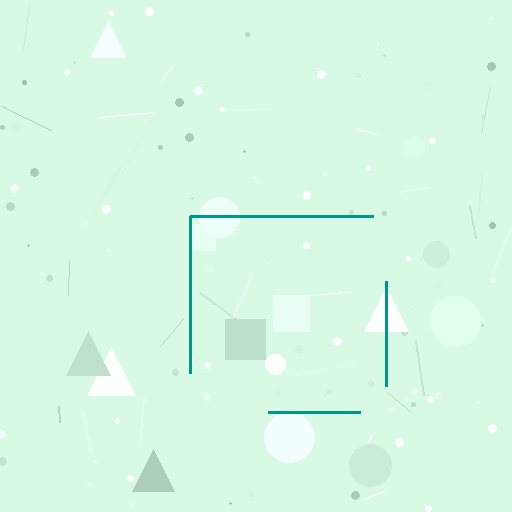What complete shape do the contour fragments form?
The contour fragments form a square.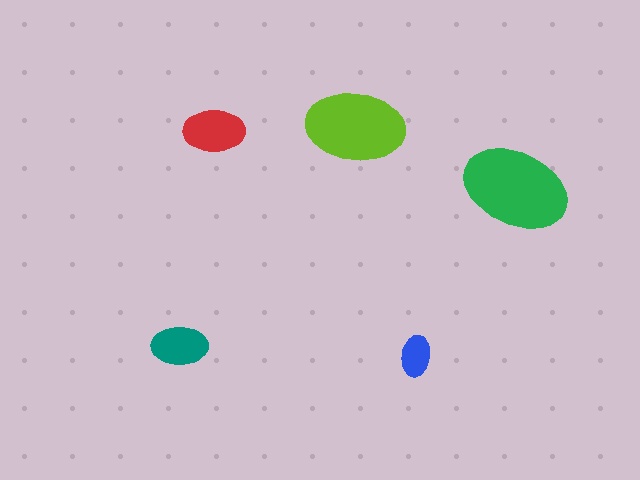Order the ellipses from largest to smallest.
the green one, the lime one, the red one, the teal one, the blue one.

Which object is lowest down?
The blue ellipse is bottommost.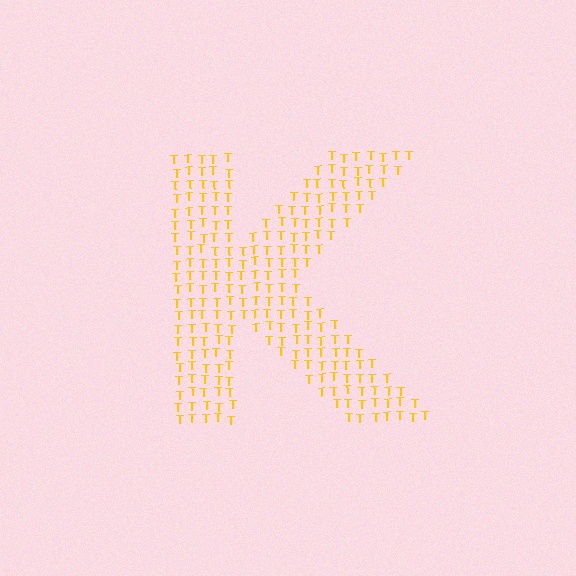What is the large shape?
The large shape is the letter K.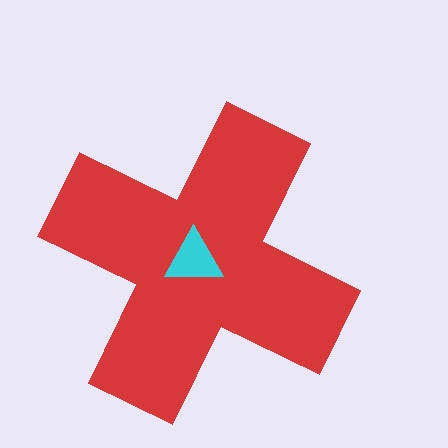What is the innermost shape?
The cyan triangle.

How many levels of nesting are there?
2.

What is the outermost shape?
The red cross.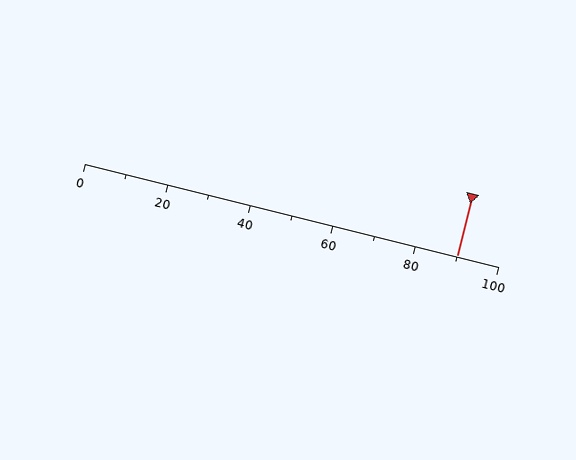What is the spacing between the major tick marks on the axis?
The major ticks are spaced 20 apart.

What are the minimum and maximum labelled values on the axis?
The axis runs from 0 to 100.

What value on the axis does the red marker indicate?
The marker indicates approximately 90.